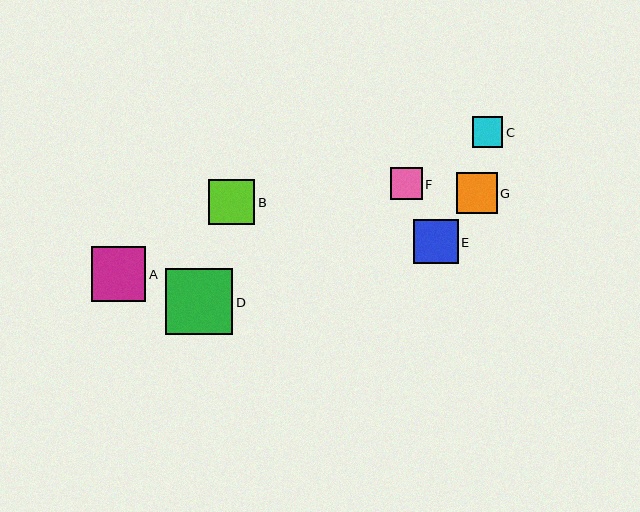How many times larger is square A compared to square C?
Square A is approximately 1.8 times the size of square C.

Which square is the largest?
Square D is the largest with a size of approximately 67 pixels.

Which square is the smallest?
Square C is the smallest with a size of approximately 30 pixels.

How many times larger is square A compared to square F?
Square A is approximately 1.7 times the size of square F.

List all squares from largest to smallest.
From largest to smallest: D, A, B, E, G, F, C.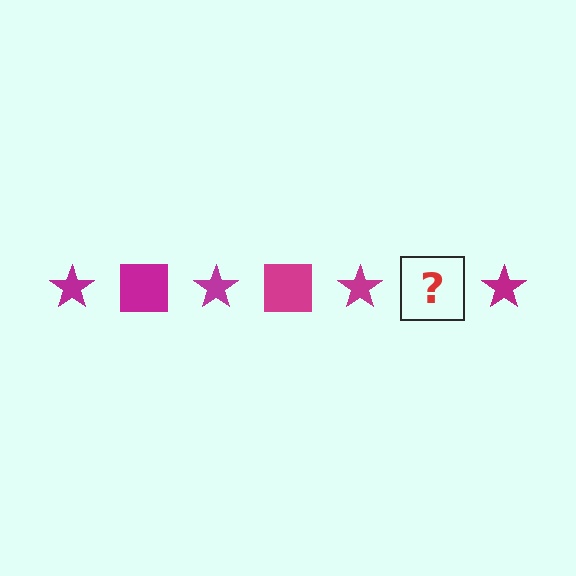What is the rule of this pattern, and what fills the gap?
The rule is that the pattern cycles through star, square shapes in magenta. The gap should be filled with a magenta square.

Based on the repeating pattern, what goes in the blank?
The blank should be a magenta square.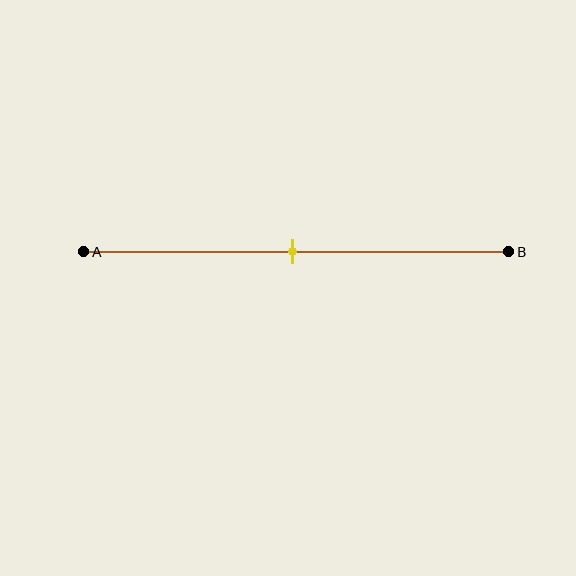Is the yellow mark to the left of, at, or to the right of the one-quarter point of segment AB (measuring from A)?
The yellow mark is to the right of the one-quarter point of segment AB.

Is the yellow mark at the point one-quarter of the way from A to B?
No, the mark is at about 50% from A, not at the 25% one-quarter point.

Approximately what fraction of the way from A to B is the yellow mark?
The yellow mark is approximately 50% of the way from A to B.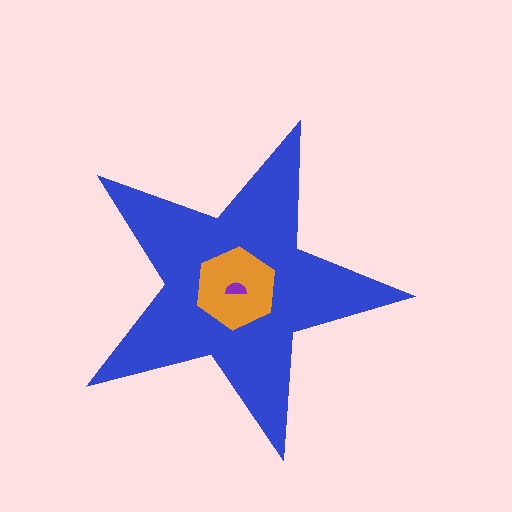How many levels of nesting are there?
3.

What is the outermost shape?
The blue star.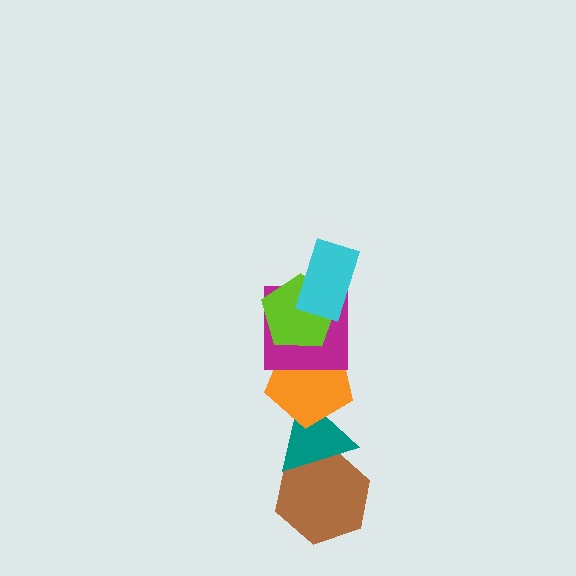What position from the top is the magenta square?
The magenta square is 3rd from the top.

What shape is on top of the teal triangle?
The orange pentagon is on top of the teal triangle.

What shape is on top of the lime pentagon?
The cyan rectangle is on top of the lime pentagon.